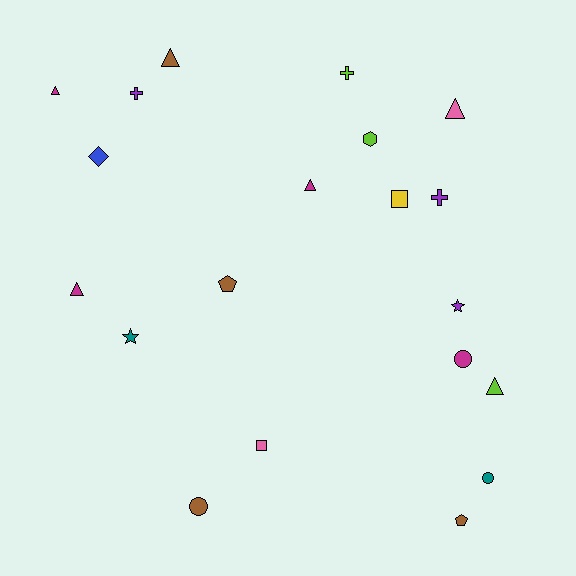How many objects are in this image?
There are 20 objects.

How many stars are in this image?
There are 2 stars.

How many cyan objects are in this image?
There are no cyan objects.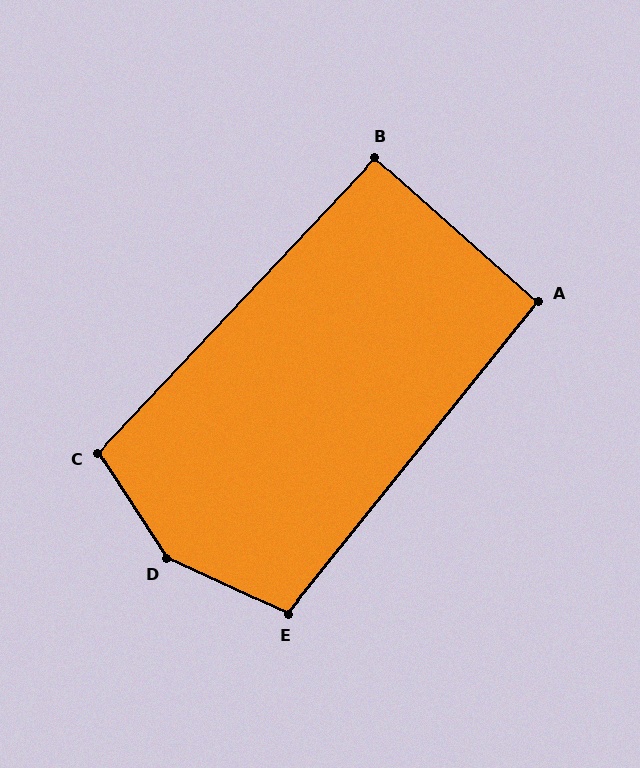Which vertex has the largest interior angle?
D, at approximately 148 degrees.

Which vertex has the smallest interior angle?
B, at approximately 92 degrees.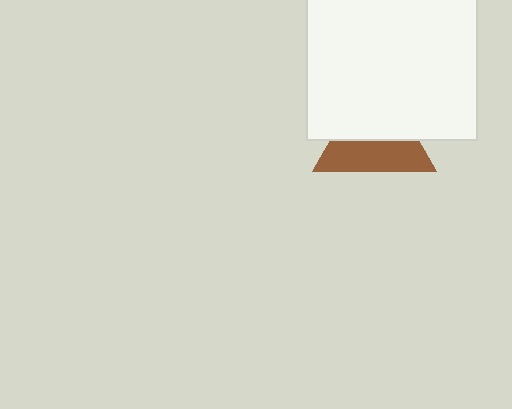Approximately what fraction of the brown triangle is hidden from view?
Roughly 53% of the brown triangle is hidden behind the white square.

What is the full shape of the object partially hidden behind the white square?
The partially hidden object is a brown triangle.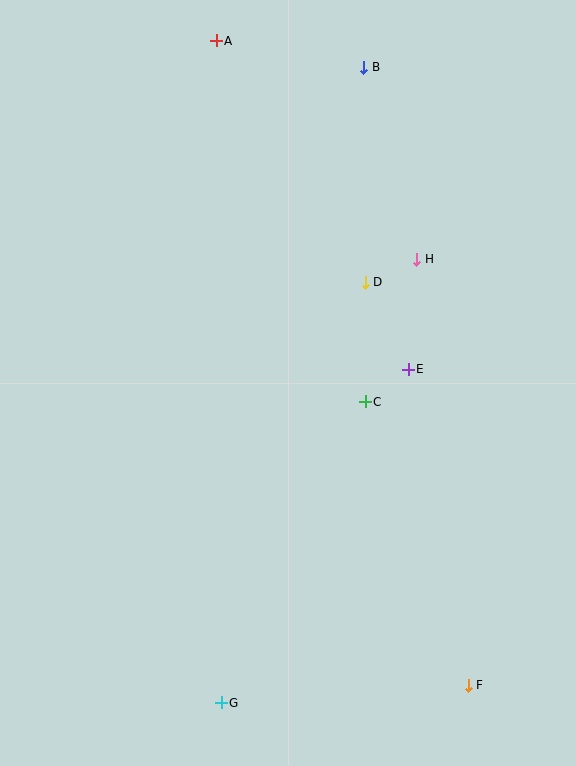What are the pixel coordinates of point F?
Point F is at (468, 685).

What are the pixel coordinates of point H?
Point H is at (417, 259).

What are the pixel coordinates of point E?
Point E is at (408, 369).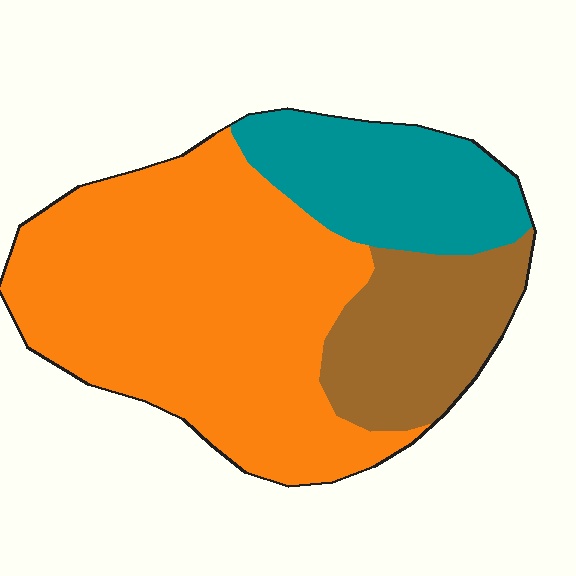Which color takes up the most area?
Orange, at roughly 60%.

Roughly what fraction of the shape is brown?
Brown takes up about one fifth (1/5) of the shape.